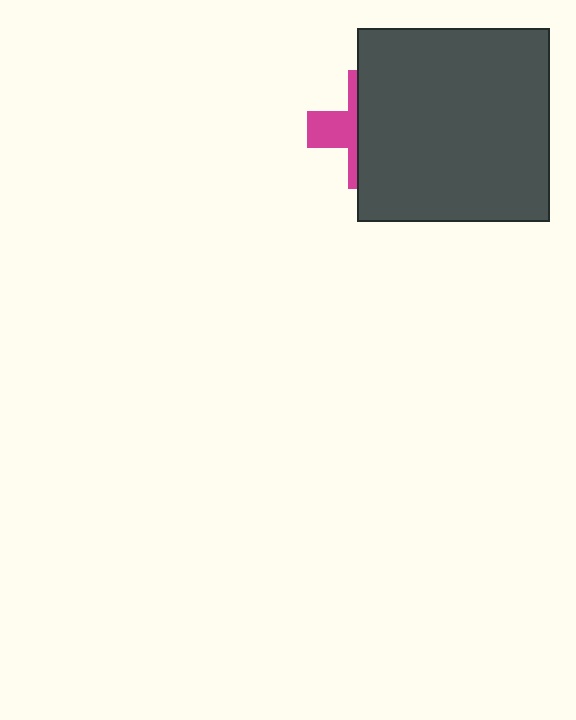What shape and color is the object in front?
The object in front is a dark gray square.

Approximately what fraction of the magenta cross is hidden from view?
Roughly 64% of the magenta cross is hidden behind the dark gray square.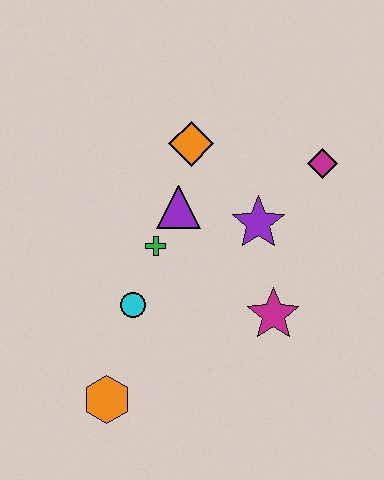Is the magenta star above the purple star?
No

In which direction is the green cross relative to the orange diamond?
The green cross is below the orange diamond.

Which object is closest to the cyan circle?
The green cross is closest to the cyan circle.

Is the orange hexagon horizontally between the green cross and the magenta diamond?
No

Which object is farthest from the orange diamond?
The orange hexagon is farthest from the orange diamond.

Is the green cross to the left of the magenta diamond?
Yes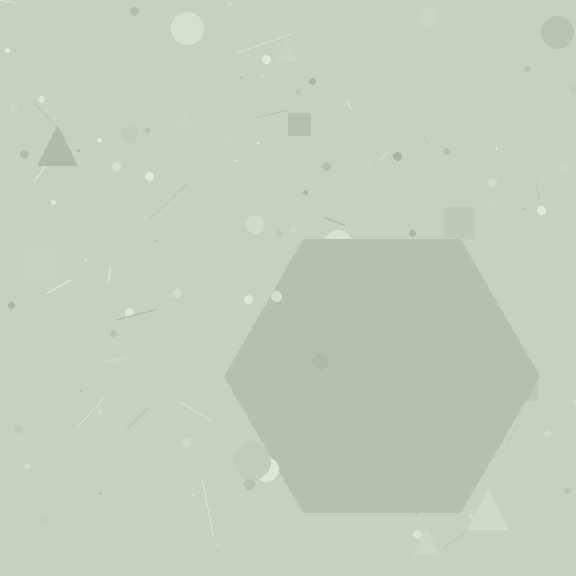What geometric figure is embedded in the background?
A hexagon is embedded in the background.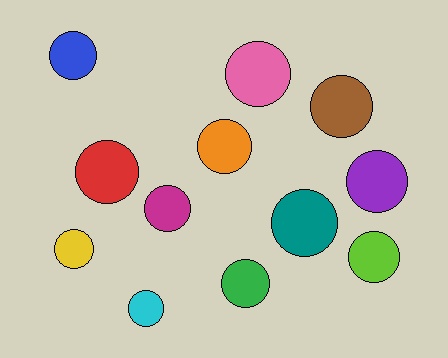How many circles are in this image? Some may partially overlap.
There are 12 circles.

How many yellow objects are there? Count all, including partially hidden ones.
There is 1 yellow object.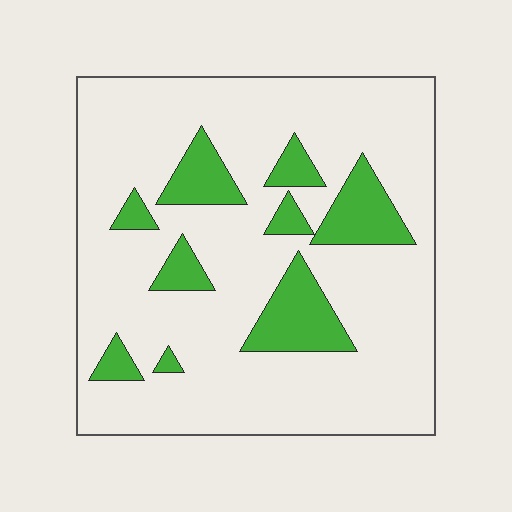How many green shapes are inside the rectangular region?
9.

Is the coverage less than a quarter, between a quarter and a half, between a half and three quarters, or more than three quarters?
Less than a quarter.